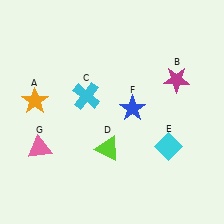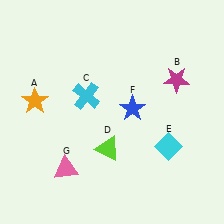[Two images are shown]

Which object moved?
The pink triangle (G) moved right.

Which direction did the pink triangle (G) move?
The pink triangle (G) moved right.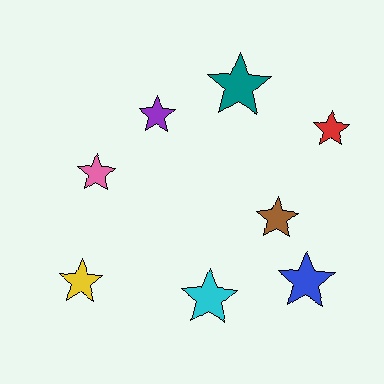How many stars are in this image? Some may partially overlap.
There are 8 stars.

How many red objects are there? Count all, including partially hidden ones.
There is 1 red object.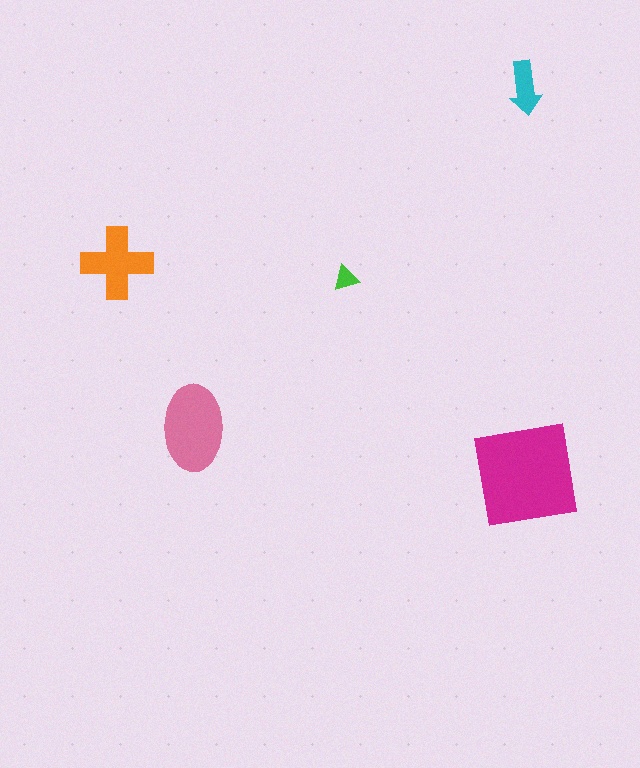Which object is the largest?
The magenta square.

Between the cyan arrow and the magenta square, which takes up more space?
The magenta square.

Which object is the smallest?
The green triangle.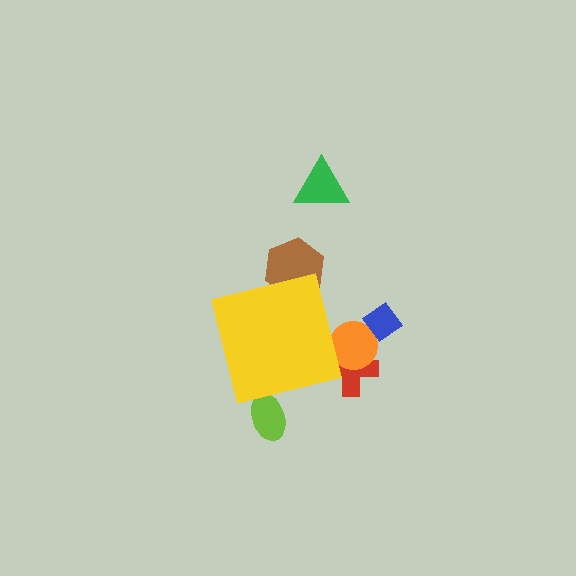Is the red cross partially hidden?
Yes, the red cross is partially hidden behind the yellow square.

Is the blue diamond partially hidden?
No, the blue diamond is fully visible.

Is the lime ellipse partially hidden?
Yes, the lime ellipse is partially hidden behind the yellow square.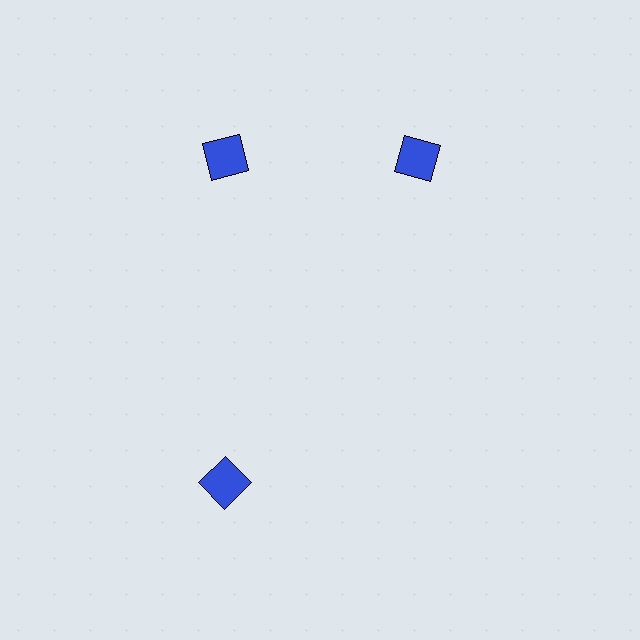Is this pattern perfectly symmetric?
No. The 3 blue squares are arranged in a ring, but one element near the 3 o'clock position is rotated out of alignment along the ring, breaking the 3-fold rotational symmetry.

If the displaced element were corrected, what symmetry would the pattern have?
It would have 3-fold rotational symmetry — the pattern would map onto itself every 120 degrees.